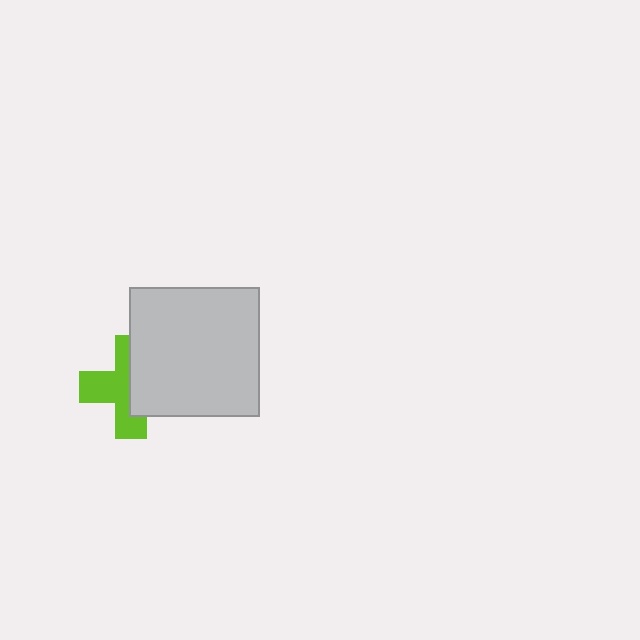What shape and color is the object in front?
The object in front is a light gray square.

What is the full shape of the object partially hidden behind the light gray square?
The partially hidden object is a lime cross.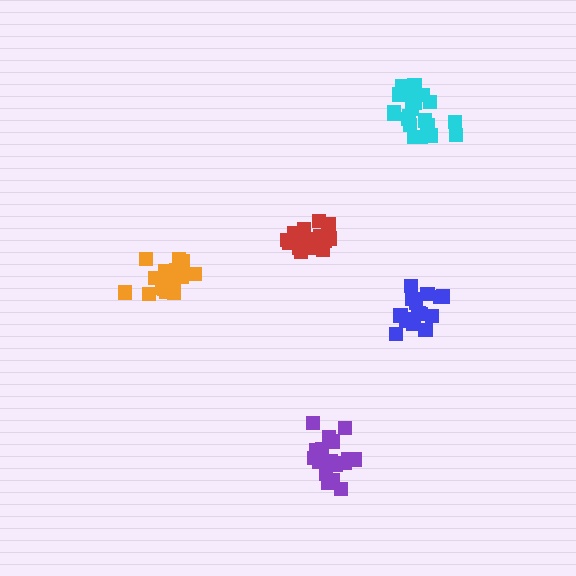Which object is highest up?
The cyan cluster is topmost.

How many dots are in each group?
Group 1: 15 dots, Group 2: 21 dots, Group 3: 17 dots, Group 4: 18 dots, Group 5: 20 dots (91 total).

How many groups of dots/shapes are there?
There are 5 groups.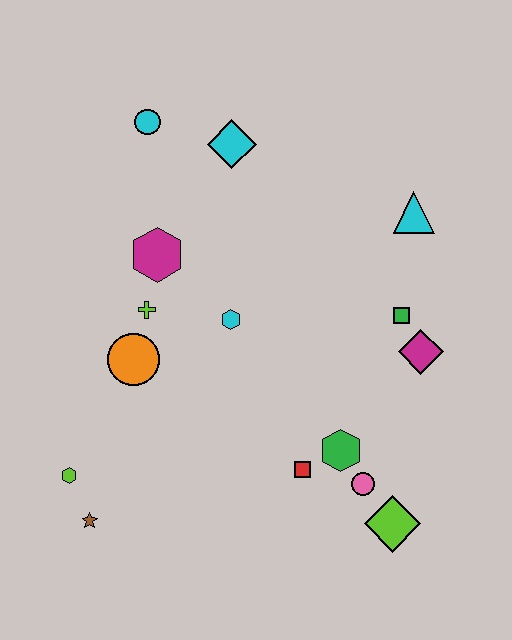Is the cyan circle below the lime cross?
No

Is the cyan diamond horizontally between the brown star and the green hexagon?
Yes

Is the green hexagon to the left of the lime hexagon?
No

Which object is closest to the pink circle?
The green hexagon is closest to the pink circle.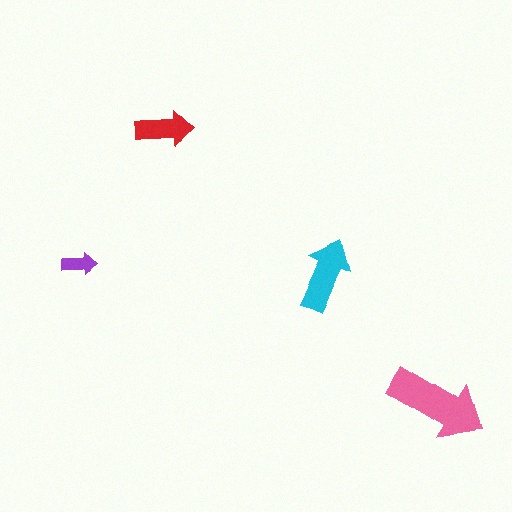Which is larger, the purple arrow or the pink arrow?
The pink one.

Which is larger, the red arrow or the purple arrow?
The red one.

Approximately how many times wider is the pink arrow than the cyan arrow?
About 1.5 times wider.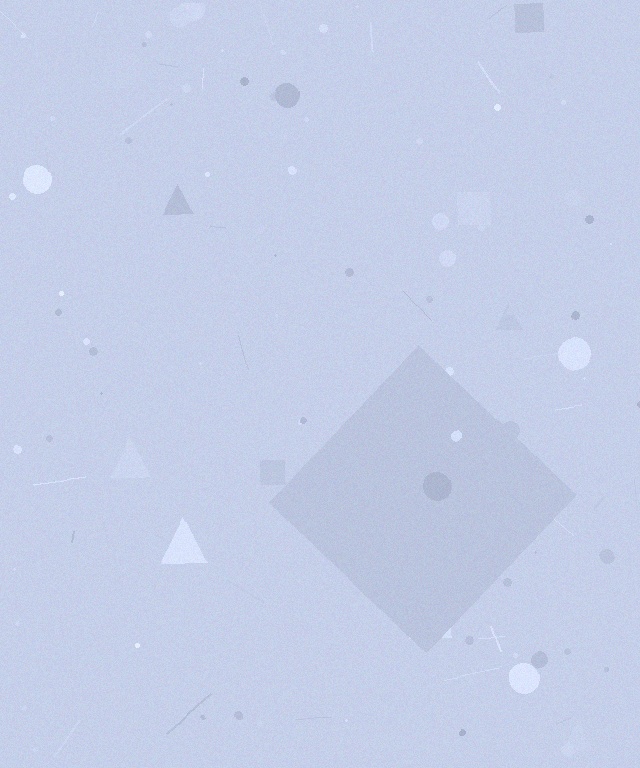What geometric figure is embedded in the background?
A diamond is embedded in the background.